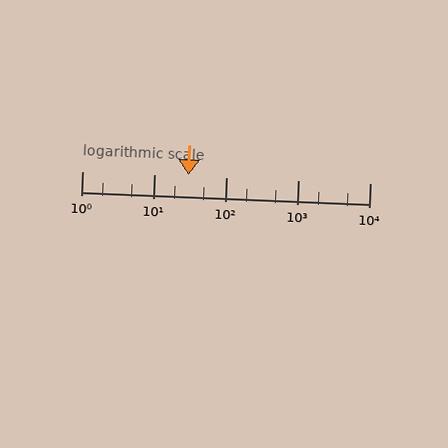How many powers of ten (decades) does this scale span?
The scale spans 4 decades, from 1 to 10000.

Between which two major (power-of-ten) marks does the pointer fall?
The pointer is between 10 and 100.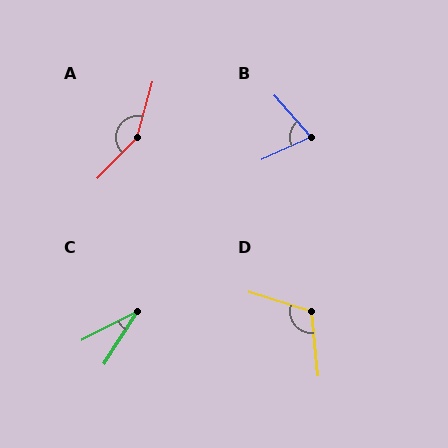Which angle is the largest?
A, at approximately 152 degrees.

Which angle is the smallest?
C, at approximately 30 degrees.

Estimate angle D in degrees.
Approximately 113 degrees.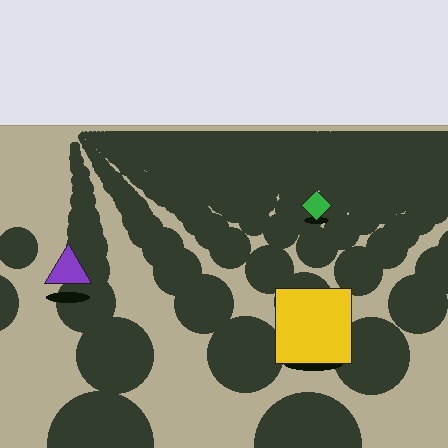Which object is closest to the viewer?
The yellow square is closest. The texture marks near it are larger and more spread out.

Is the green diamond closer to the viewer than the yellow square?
No. The yellow square is closer — you can tell from the texture gradient: the ground texture is coarser near it.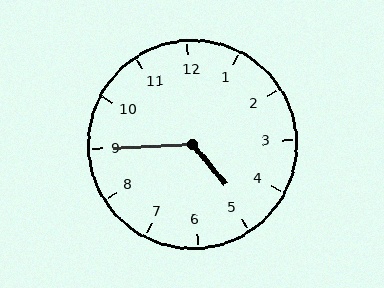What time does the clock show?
4:45.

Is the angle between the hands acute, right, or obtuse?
It is obtuse.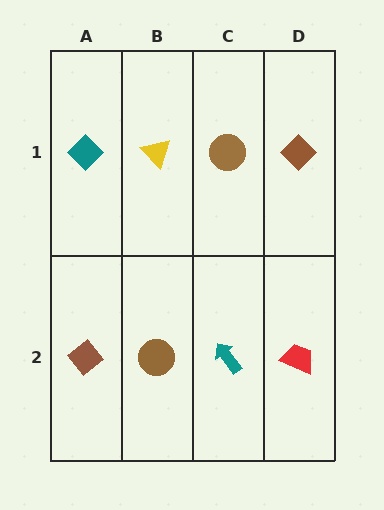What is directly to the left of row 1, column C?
A yellow triangle.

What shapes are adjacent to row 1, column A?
A brown diamond (row 2, column A), a yellow triangle (row 1, column B).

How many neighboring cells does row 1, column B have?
3.